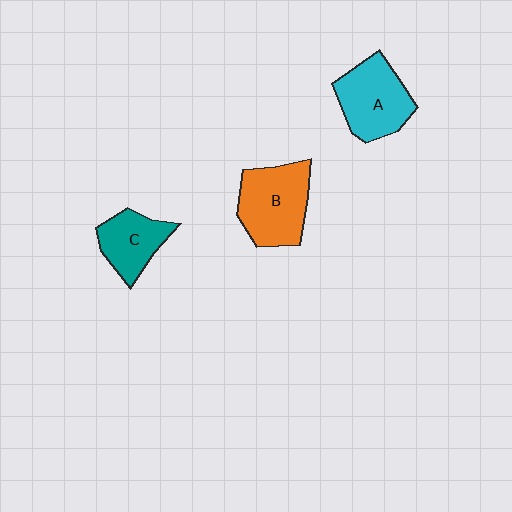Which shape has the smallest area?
Shape C (teal).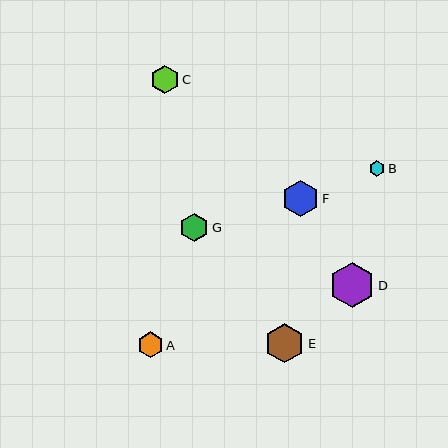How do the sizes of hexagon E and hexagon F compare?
Hexagon E and hexagon F are approximately the same size.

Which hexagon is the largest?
Hexagon D is the largest with a size of approximately 45 pixels.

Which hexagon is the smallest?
Hexagon B is the smallest with a size of approximately 16 pixels.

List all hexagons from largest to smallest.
From largest to smallest: D, E, F, G, C, A, B.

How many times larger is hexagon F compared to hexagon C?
Hexagon F is approximately 1.3 times the size of hexagon C.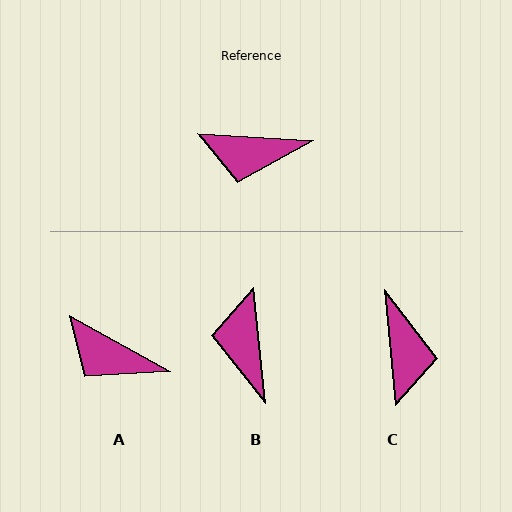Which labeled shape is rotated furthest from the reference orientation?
C, about 99 degrees away.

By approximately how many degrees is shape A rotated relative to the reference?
Approximately 26 degrees clockwise.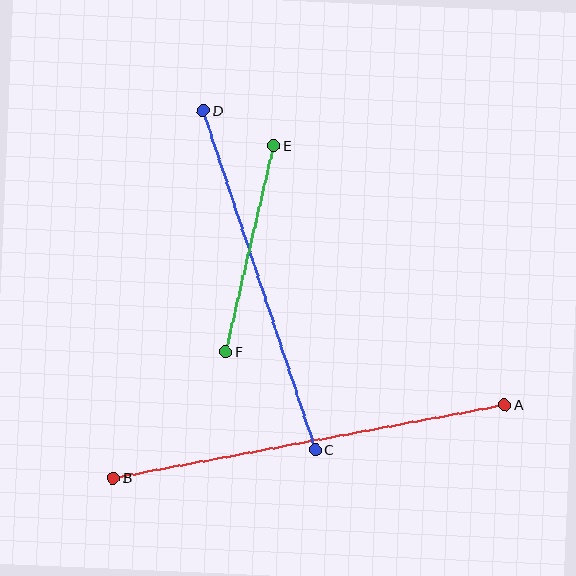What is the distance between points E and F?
The distance is approximately 212 pixels.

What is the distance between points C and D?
The distance is approximately 357 pixels.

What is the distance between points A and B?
The distance is approximately 398 pixels.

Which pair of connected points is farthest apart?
Points A and B are farthest apart.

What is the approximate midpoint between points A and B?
The midpoint is at approximately (309, 441) pixels.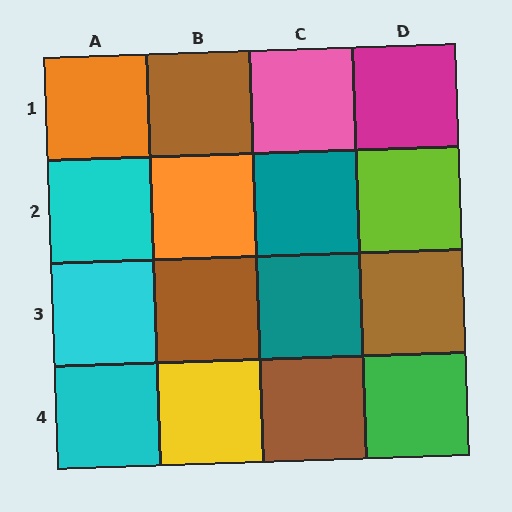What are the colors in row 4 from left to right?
Cyan, yellow, brown, green.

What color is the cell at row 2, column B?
Orange.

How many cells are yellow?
1 cell is yellow.